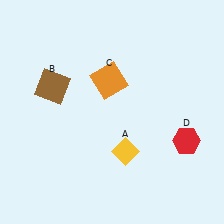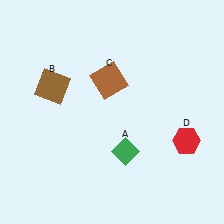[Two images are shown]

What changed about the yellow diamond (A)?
In Image 1, A is yellow. In Image 2, it changed to green.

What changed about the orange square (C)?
In Image 1, C is orange. In Image 2, it changed to brown.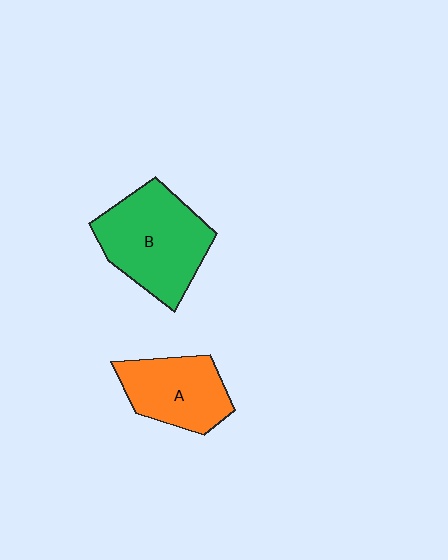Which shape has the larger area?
Shape B (green).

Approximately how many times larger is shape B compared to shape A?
Approximately 1.4 times.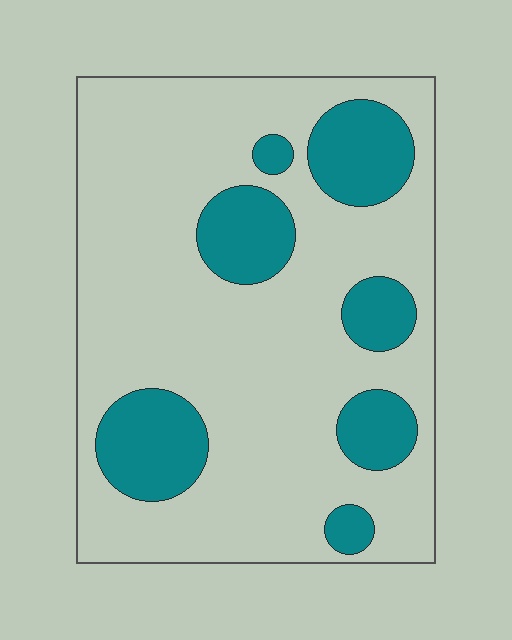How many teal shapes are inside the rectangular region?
7.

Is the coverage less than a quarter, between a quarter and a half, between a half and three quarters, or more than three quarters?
Less than a quarter.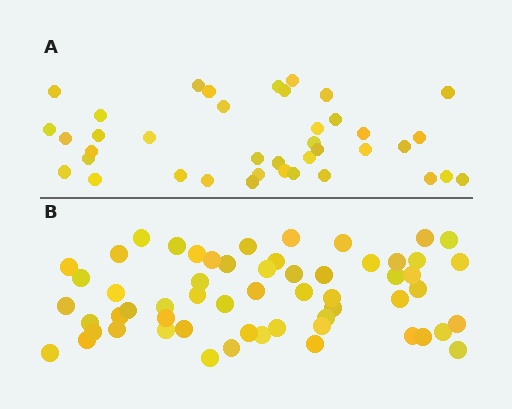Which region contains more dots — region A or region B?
Region B (the bottom region) has more dots.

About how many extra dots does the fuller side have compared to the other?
Region B has approximately 20 more dots than region A.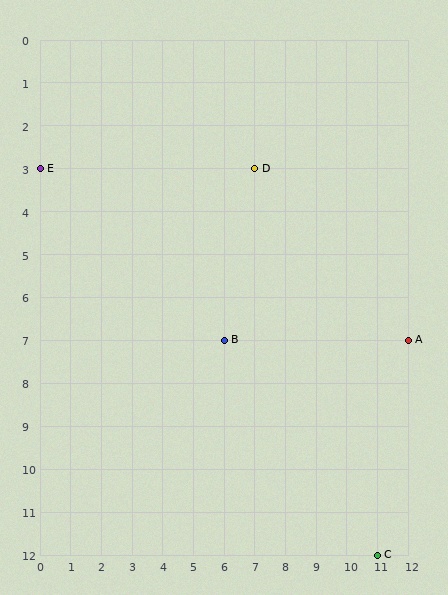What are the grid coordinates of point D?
Point D is at grid coordinates (7, 3).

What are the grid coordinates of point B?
Point B is at grid coordinates (6, 7).